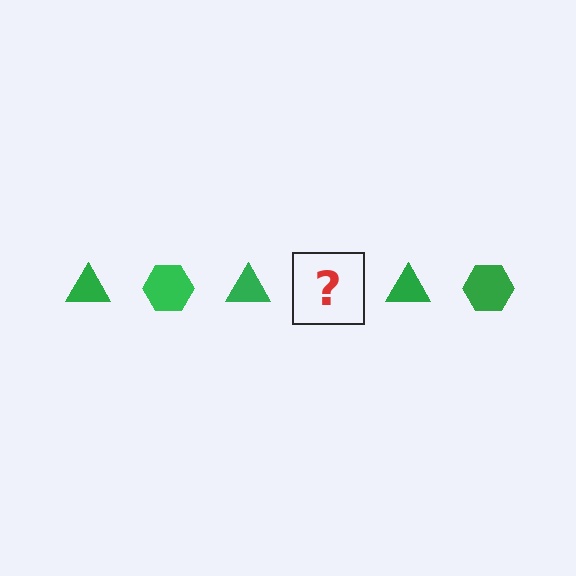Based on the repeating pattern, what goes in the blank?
The blank should be a green hexagon.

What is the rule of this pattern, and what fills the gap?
The rule is that the pattern cycles through triangle, hexagon shapes in green. The gap should be filled with a green hexagon.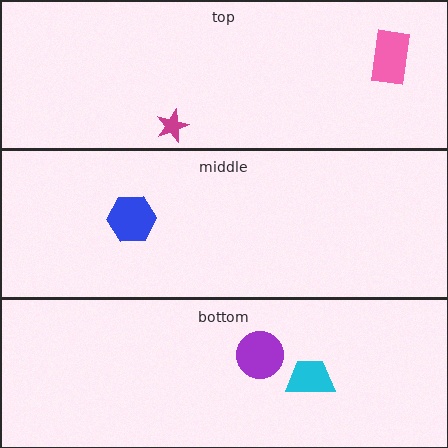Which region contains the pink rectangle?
The top region.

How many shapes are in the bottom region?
2.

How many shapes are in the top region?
2.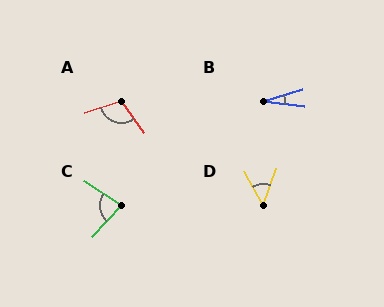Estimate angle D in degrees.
Approximately 49 degrees.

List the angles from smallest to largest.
B (23°), D (49°), C (80°), A (109°).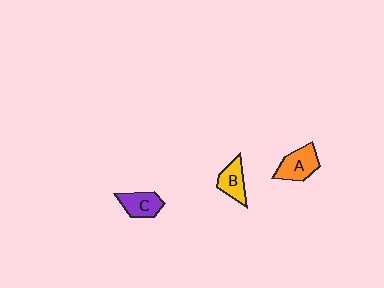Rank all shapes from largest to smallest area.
From largest to smallest: A (orange), C (purple), B (yellow).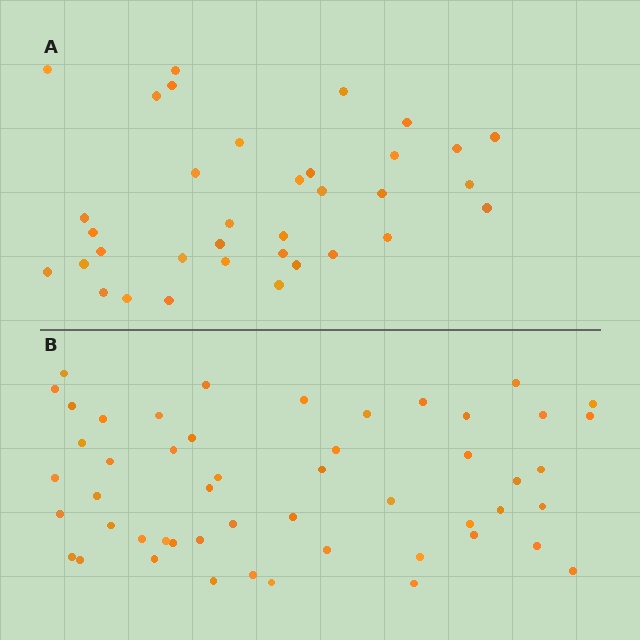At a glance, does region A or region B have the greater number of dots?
Region B (the bottom region) has more dots.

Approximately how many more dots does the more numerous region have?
Region B has approximately 15 more dots than region A.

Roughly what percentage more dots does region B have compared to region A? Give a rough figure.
About 45% more.